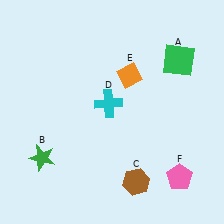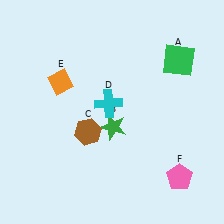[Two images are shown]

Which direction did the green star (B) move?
The green star (B) moved right.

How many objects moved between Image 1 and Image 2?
3 objects moved between the two images.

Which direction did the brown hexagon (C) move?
The brown hexagon (C) moved up.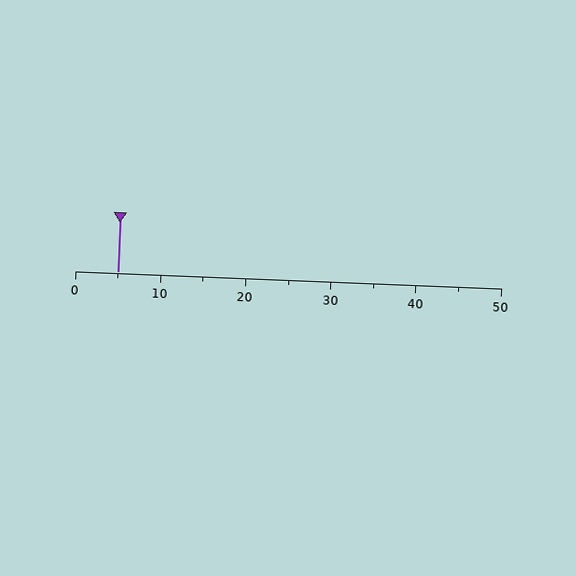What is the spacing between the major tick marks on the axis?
The major ticks are spaced 10 apart.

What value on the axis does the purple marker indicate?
The marker indicates approximately 5.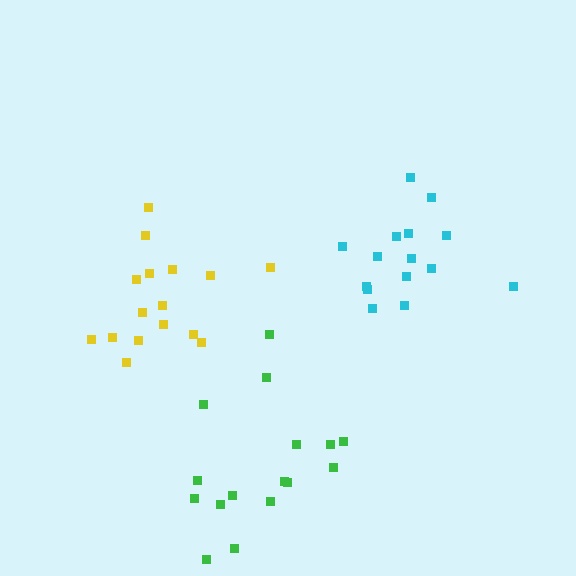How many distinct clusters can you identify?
There are 3 distinct clusters.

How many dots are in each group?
Group 1: 16 dots, Group 2: 15 dots, Group 3: 16 dots (47 total).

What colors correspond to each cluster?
The clusters are colored: yellow, cyan, green.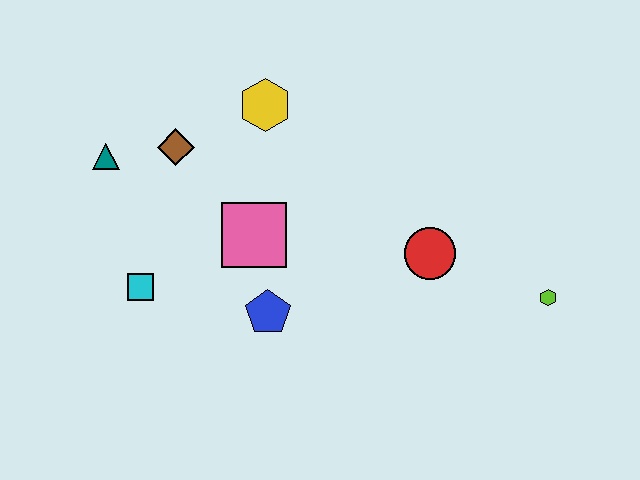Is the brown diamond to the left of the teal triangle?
No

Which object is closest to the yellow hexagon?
The brown diamond is closest to the yellow hexagon.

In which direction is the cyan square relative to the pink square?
The cyan square is to the left of the pink square.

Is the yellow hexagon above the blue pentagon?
Yes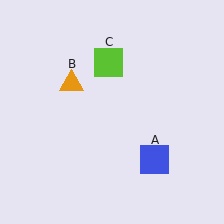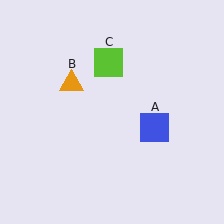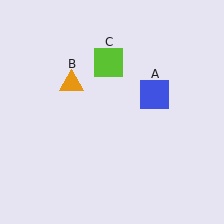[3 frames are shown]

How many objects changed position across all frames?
1 object changed position: blue square (object A).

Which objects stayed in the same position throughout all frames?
Orange triangle (object B) and lime square (object C) remained stationary.